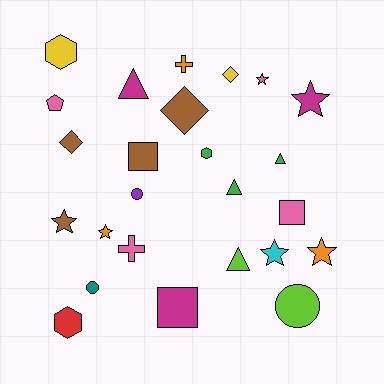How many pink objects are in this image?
There are 4 pink objects.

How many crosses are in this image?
There are 2 crosses.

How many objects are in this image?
There are 25 objects.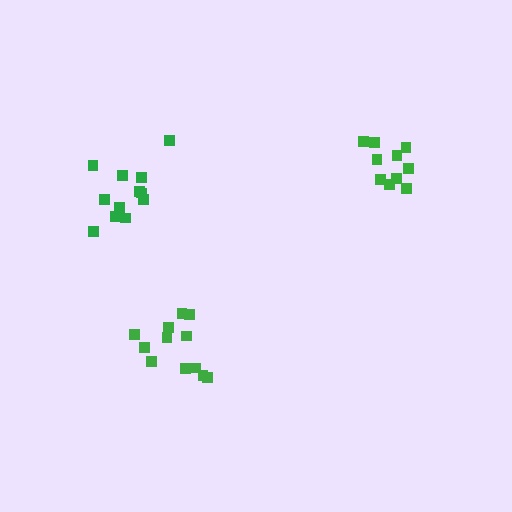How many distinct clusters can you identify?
There are 3 distinct clusters.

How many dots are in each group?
Group 1: 10 dots, Group 2: 12 dots, Group 3: 12 dots (34 total).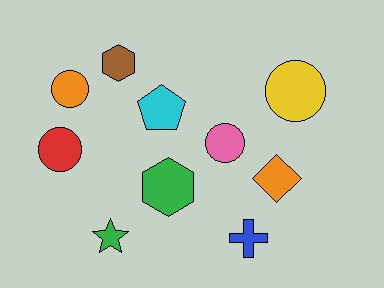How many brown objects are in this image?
There is 1 brown object.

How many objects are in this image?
There are 10 objects.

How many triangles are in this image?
There are no triangles.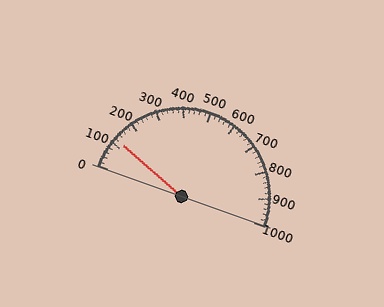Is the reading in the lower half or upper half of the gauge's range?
The reading is in the lower half of the range (0 to 1000).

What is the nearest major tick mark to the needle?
The nearest major tick mark is 100.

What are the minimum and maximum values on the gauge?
The gauge ranges from 0 to 1000.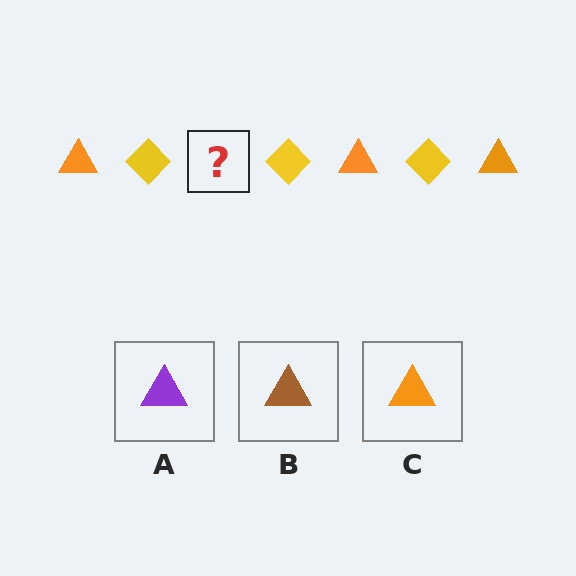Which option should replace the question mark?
Option C.